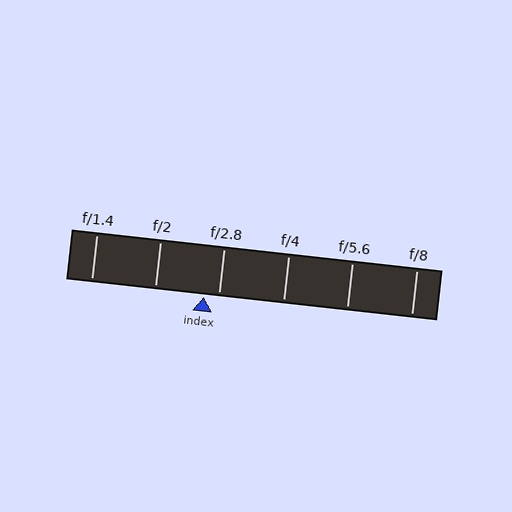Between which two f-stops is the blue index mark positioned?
The index mark is between f/2 and f/2.8.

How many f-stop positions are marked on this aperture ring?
There are 6 f-stop positions marked.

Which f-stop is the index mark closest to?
The index mark is closest to f/2.8.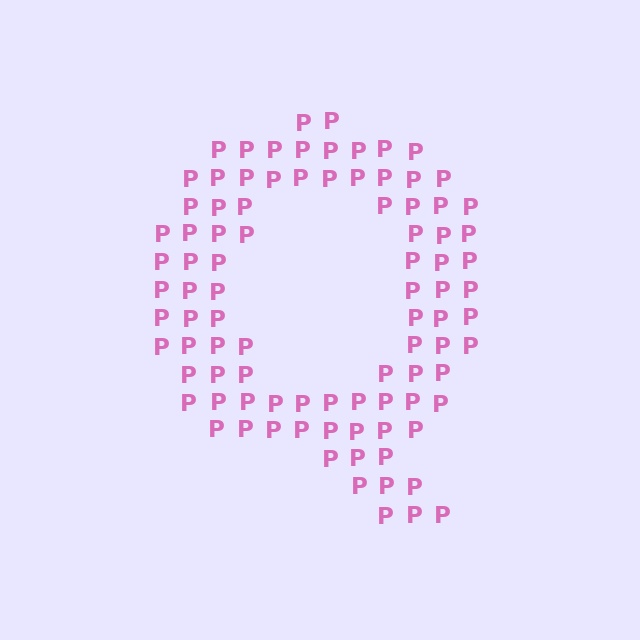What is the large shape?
The large shape is the letter Q.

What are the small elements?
The small elements are letter P's.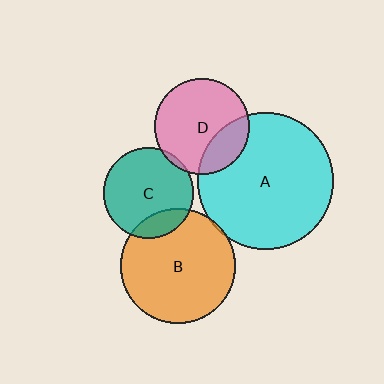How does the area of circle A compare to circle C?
Approximately 2.3 times.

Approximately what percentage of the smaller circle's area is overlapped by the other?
Approximately 5%.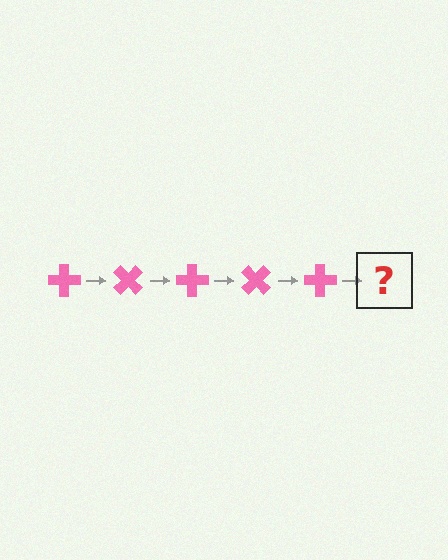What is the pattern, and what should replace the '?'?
The pattern is that the cross rotates 45 degrees each step. The '?' should be a pink cross rotated 225 degrees.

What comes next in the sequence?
The next element should be a pink cross rotated 225 degrees.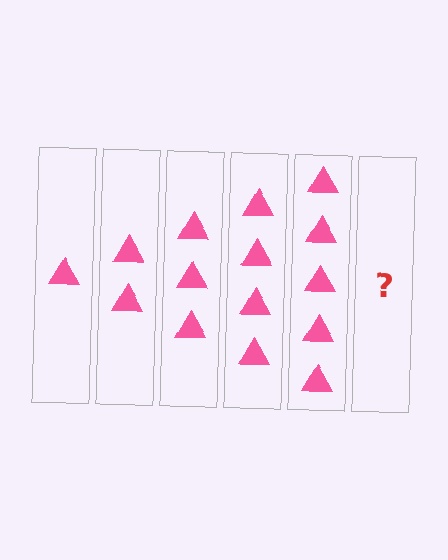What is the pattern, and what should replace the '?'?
The pattern is that each step adds one more triangle. The '?' should be 6 triangles.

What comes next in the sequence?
The next element should be 6 triangles.